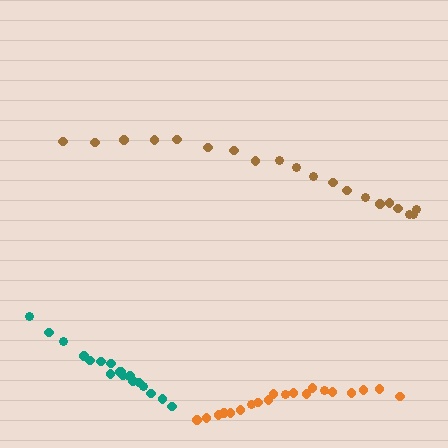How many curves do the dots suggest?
There are 3 distinct paths.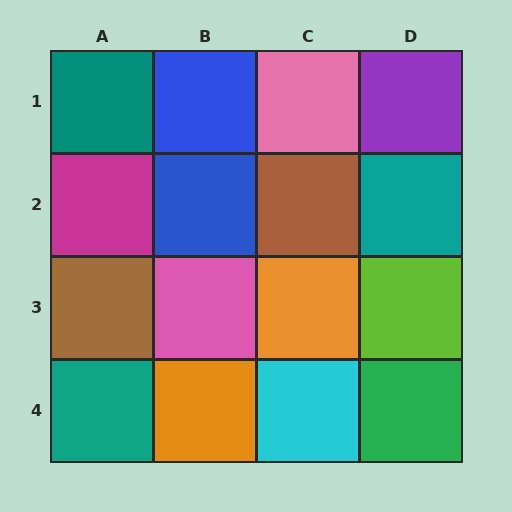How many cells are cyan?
1 cell is cyan.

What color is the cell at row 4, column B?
Orange.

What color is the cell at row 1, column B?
Blue.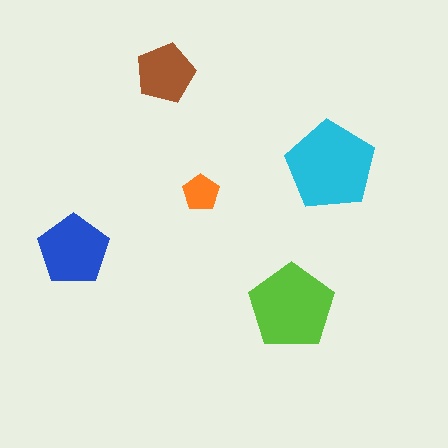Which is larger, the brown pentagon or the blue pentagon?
The blue one.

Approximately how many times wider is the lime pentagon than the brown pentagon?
About 1.5 times wider.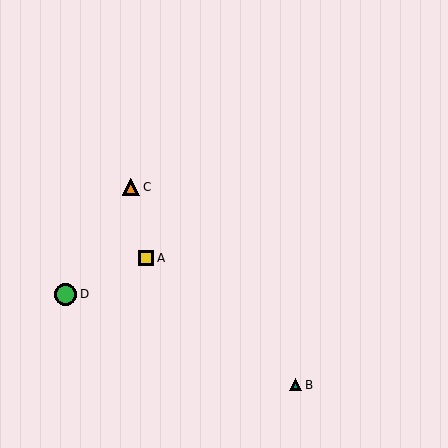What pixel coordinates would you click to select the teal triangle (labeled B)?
Click at (296, 385) to select the teal triangle B.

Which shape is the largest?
The green circle (labeled D) is the largest.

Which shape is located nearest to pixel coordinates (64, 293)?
The green circle (labeled D) at (66, 294) is nearest to that location.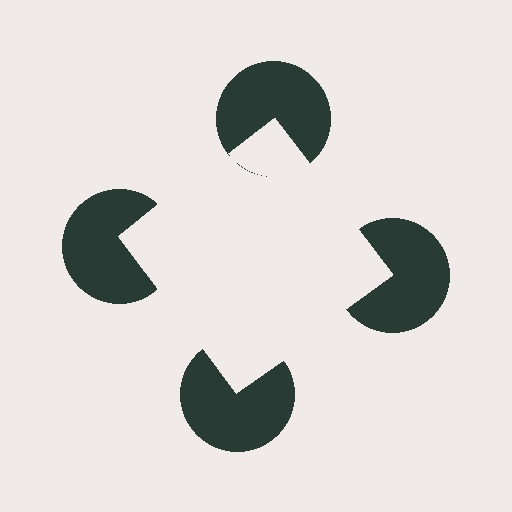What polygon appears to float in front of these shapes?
An illusory square — its edges are inferred from the aligned wedge cuts in the pac-man discs, not physically drawn.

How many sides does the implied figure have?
4 sides.